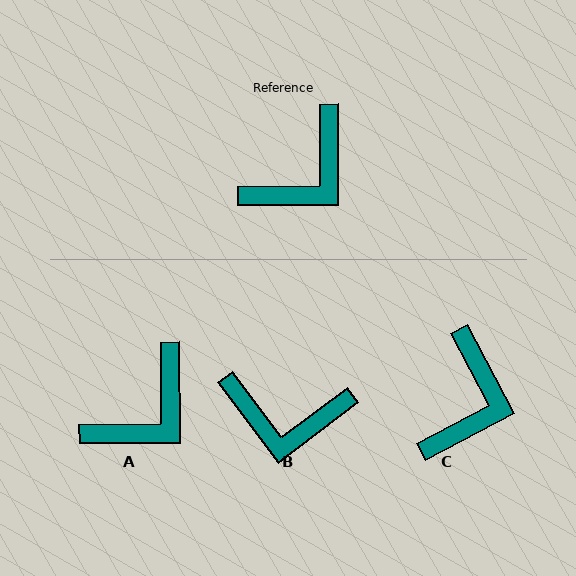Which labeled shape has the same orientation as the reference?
A.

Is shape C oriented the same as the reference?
No, it is off by about 28 degrees.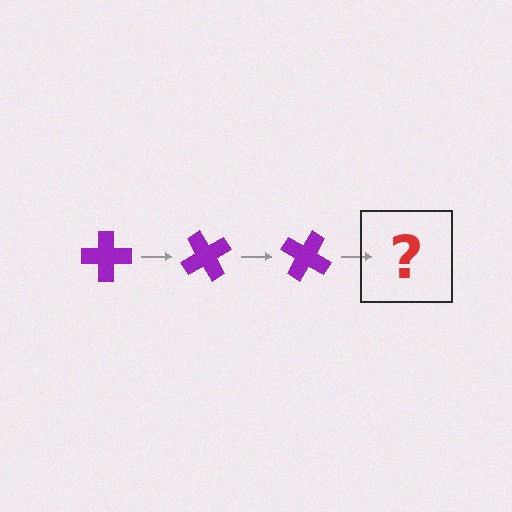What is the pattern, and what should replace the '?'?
The pattern is that the cross rotates 60 degrees each step. The '?' should be a purple cross rotated 180 degrees.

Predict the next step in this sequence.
The next step is a purple cross rotated 180 degrees.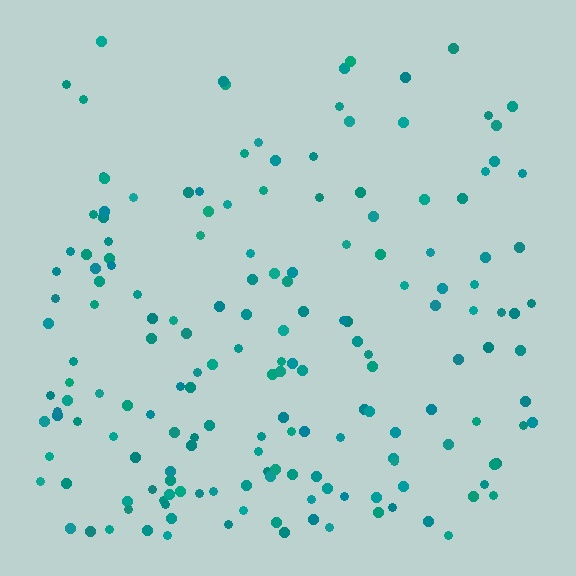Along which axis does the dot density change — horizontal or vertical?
Vertical.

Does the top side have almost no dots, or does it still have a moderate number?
Still a moderate number, just noticeably fewer than the bottom.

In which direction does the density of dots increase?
From top to bottom, with the bottom side densest.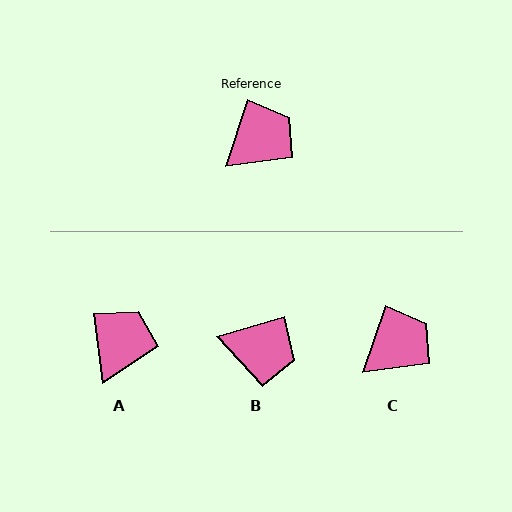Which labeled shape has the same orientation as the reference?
C.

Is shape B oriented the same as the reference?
No, it is off by about 55 degrees.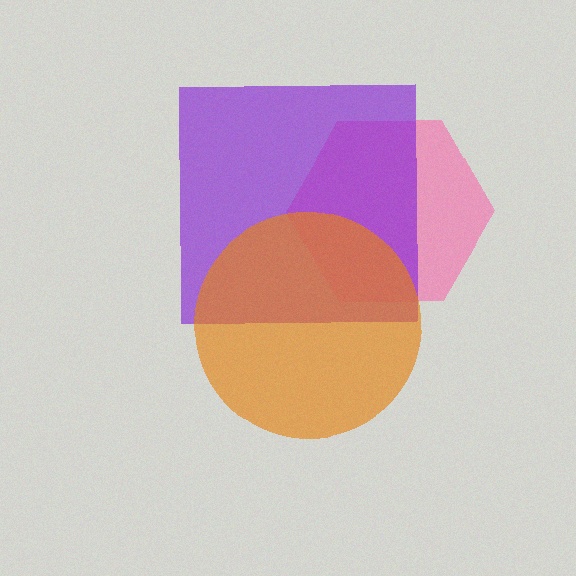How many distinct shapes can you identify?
There are 3 distinct shapes: a pink hexagon, a purple square, an orange circle.